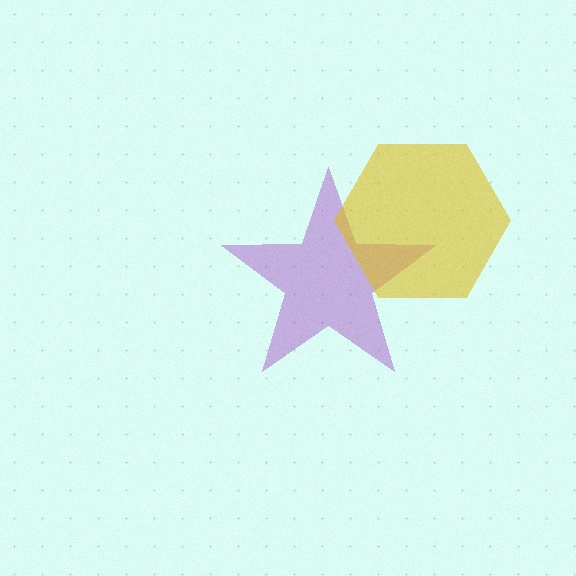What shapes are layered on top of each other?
The layered shapes are: a purple star, a yellow hexagon.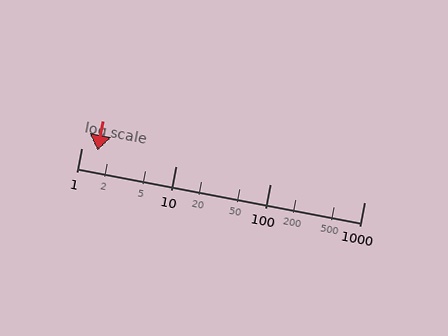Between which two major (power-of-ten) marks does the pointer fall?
The pointer is between 1 and 10.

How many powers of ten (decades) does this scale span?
The scale spans 3 decades, from 1 to 1000.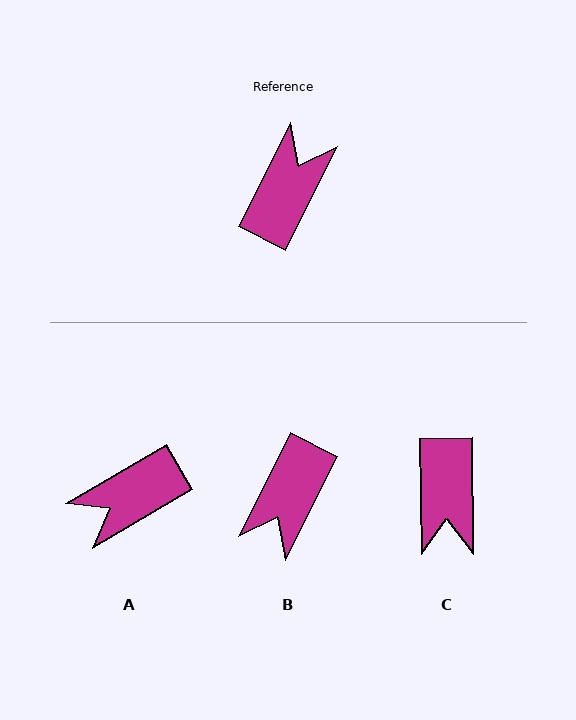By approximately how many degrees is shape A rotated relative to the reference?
Approximately 147 degrees counter-clockwise.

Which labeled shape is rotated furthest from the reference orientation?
B, about 180 degrees away.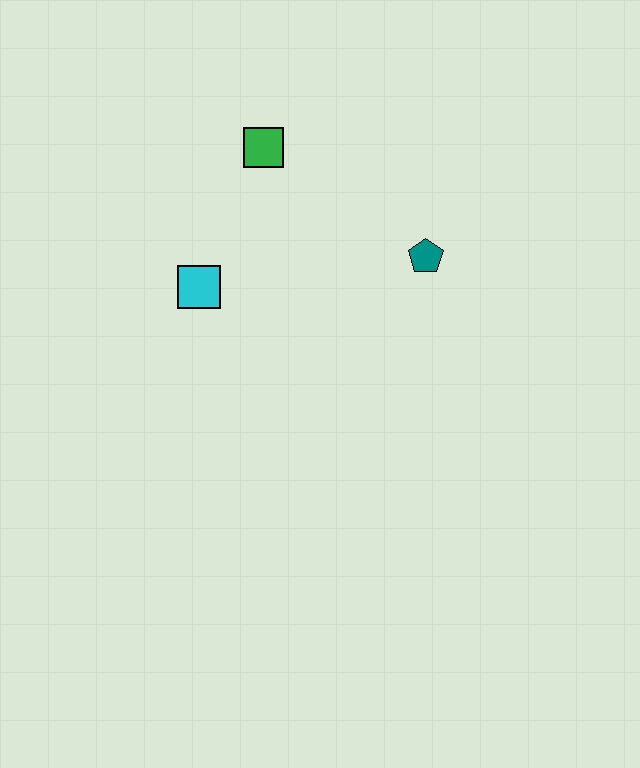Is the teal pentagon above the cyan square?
Yes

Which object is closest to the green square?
The cyan square is closest to the green square.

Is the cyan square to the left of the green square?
Yes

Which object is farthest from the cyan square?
The teal pentagon is farthest from the cyan square.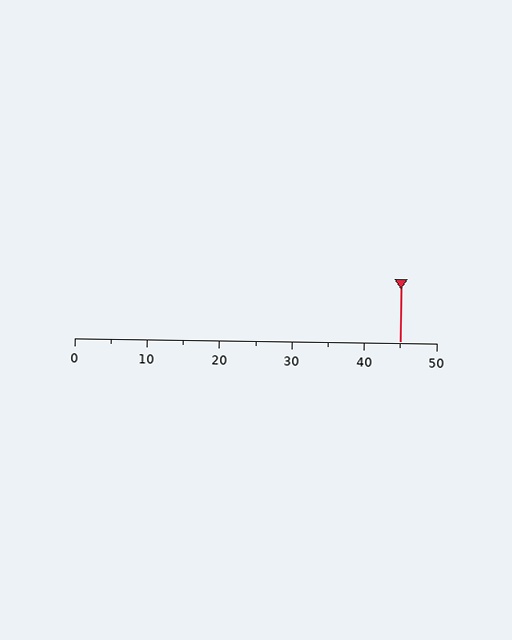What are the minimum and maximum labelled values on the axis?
The axis runs from 0 to 50.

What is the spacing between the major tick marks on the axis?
The major ticks are spaced 10 apart.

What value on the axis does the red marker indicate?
The marker indicates approximately 45.